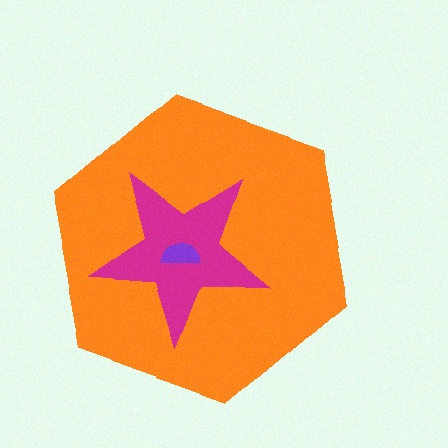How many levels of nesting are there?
3.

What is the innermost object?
The purple semicircle.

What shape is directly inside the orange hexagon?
The magenta star.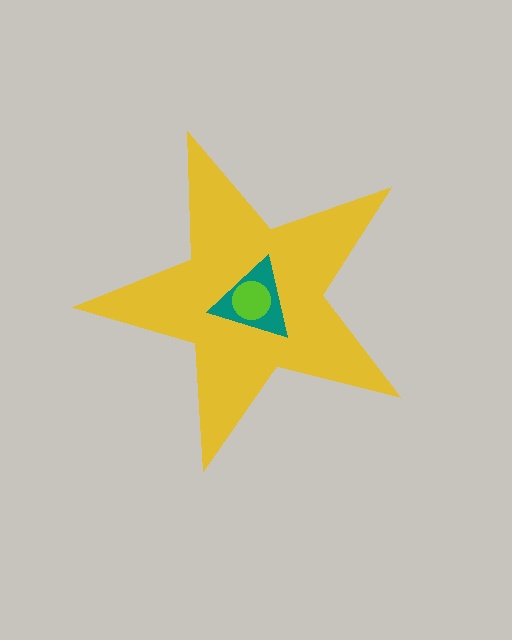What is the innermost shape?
The lime circle.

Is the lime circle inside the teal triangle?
Yes.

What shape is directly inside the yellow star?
The teal triangle.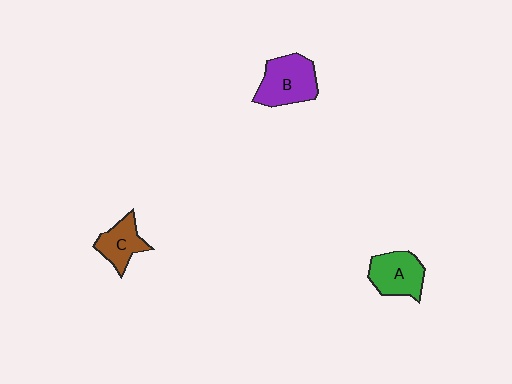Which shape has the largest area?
Shape B (purple).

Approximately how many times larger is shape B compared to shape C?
Approximately 1.5 times.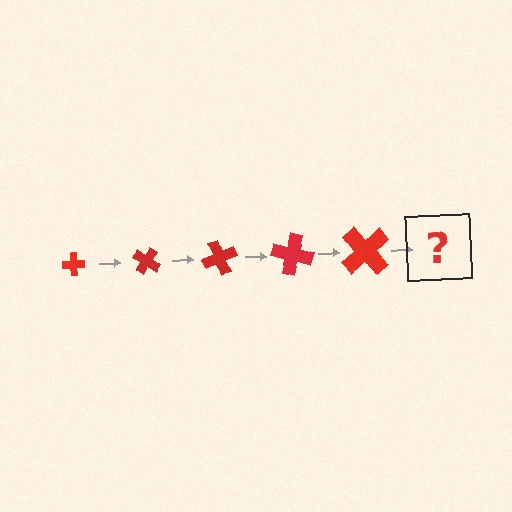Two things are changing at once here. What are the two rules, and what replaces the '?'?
The two rules are that the cross grows larger each step and it rotates 35 degrees each step. The '?' should be a cross, larger than the previous one and rotated 175 degrees from the start.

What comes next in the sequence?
The next element should be a cross, larger than the previous one and rotated 175 degrees from the start.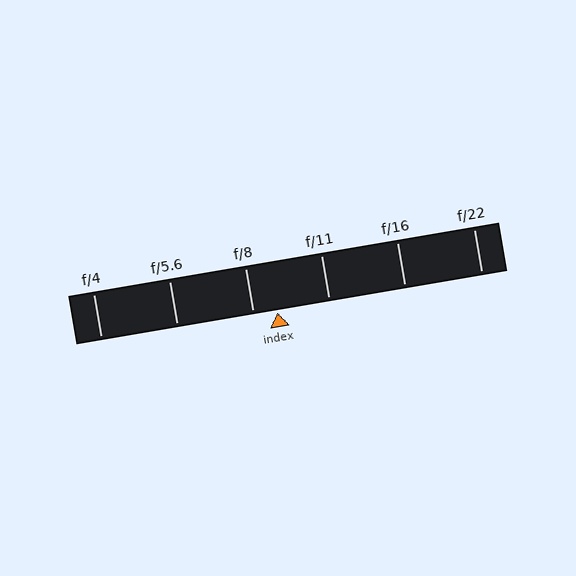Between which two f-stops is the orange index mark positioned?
The index mark is between f/8 and f/11.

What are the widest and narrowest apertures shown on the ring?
The widest aperture shown is f/4 and the narrowest is f/22.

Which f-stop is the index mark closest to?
The index mark is closest to f/8.